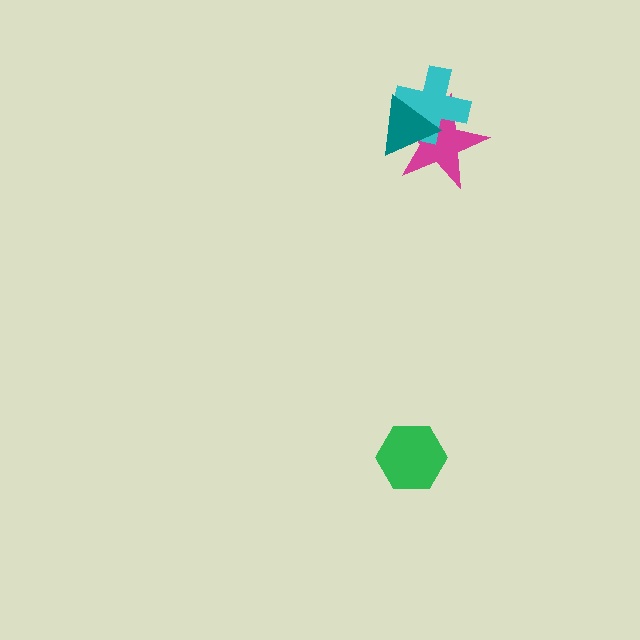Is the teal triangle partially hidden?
No, no other shape covers it.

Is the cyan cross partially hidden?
Yes, it is partially covered by another shape.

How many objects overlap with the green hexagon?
0 objects overlap with the green hexagon.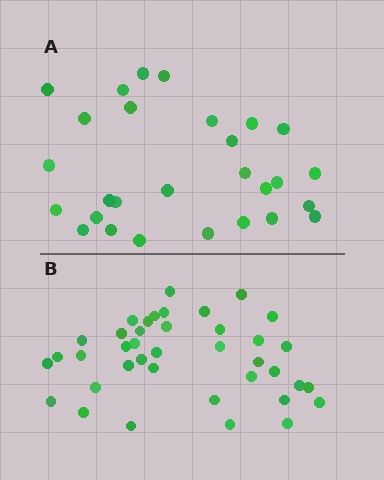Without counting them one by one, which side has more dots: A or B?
Region B (the bottom region) has more dots.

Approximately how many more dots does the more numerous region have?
Region B has roughly 12 or so more dots than region A.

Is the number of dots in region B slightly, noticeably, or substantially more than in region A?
Region B has noticeably more, but not dramatically so. The ratio is roughly 1.4 to 1.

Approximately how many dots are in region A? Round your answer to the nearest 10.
About 30 dots. (The exact count is 28, which rounds to 30.)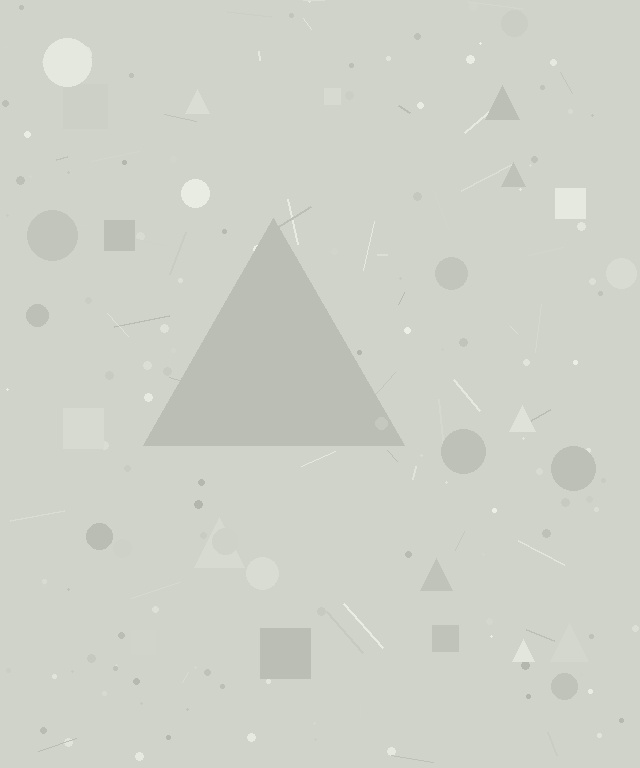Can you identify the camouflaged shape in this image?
The camouflaged shape is a triangle.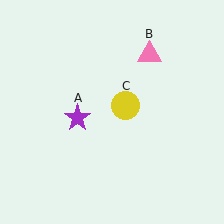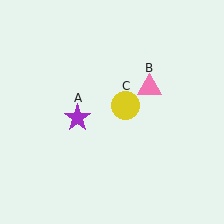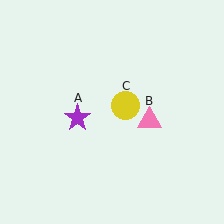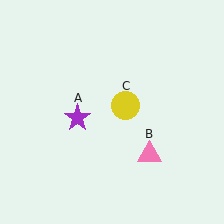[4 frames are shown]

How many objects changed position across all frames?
1 object changed position: pink triangle (object B).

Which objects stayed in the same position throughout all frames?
Purple star (object A) and yellow circle (object C) remained stationary.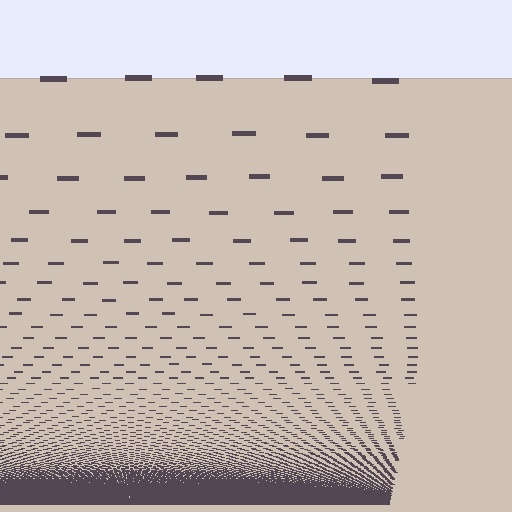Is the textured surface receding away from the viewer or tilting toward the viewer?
The surface appears to tilt toward the viewer. Texture elements get larger and sparser toward the top.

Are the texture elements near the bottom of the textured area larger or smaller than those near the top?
Smaller. The gradient is inverted — elements near the bottom are smaller and denser.